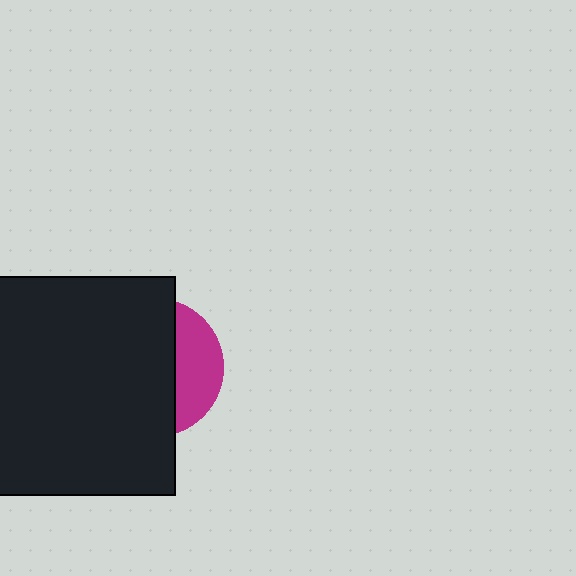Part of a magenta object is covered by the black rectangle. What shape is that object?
It is a circle.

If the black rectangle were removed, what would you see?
You would see the complete magenta circle.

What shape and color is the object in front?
The object in front is a black rectangle.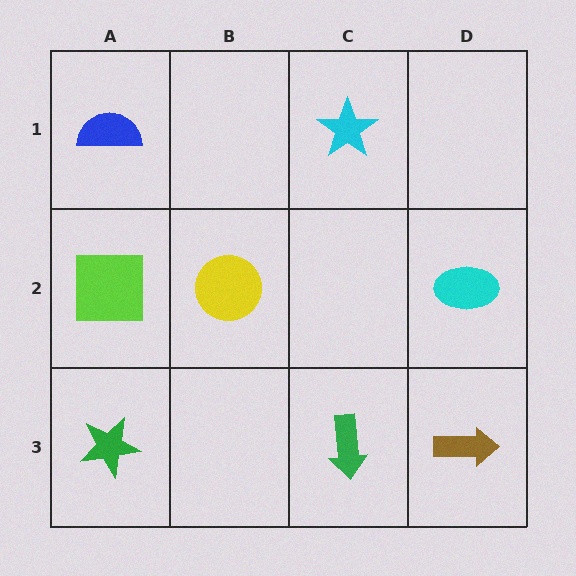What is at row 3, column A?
A green star.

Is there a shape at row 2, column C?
No, that cell is empty.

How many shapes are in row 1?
2 shapes.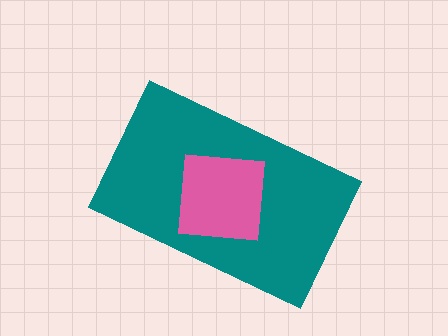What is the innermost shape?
The pink square.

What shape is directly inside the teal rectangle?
The pink square.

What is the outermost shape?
The teal rectangle.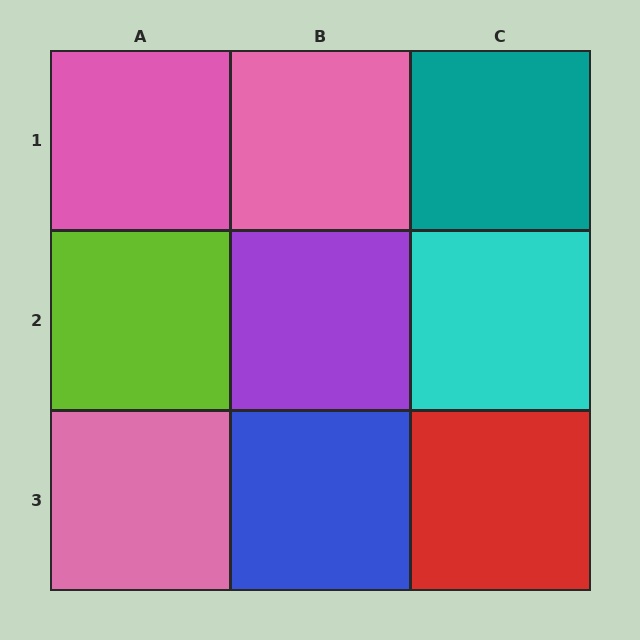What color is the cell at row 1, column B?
Pink.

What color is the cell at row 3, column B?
Blue.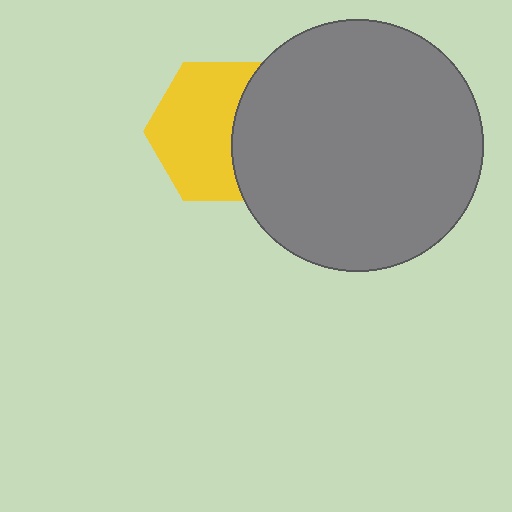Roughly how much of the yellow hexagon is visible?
About half of it is visible (roughly 63%).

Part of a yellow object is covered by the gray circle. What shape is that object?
It is a hexagon.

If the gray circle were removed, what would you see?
You would see the complete yellow hexagon.